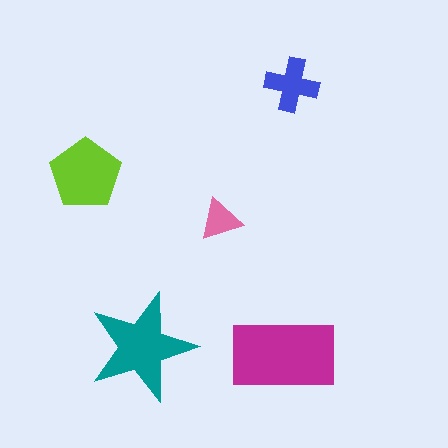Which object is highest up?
The blue cross is topmost.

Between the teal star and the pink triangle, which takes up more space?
The teal star.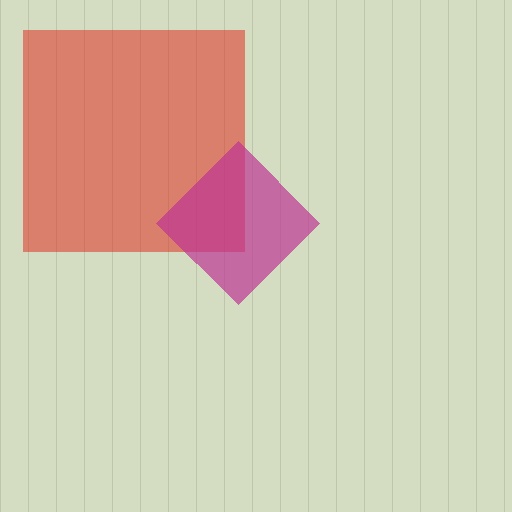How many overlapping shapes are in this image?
There are 2 overlapping shapes in the image.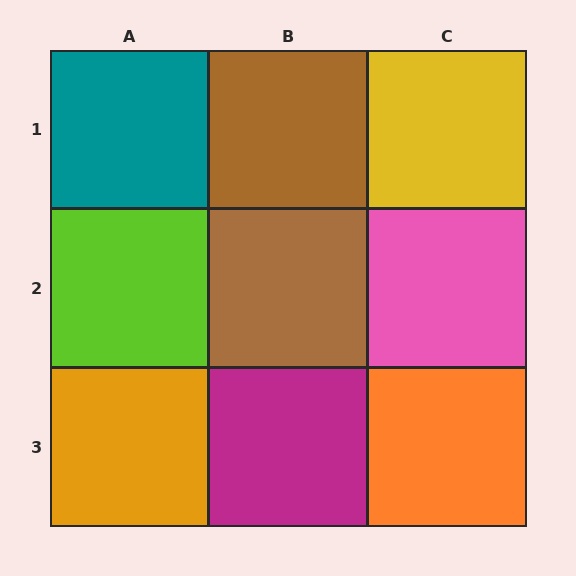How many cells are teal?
1 cell is teal.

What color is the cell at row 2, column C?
Pink.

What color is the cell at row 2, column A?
Lime.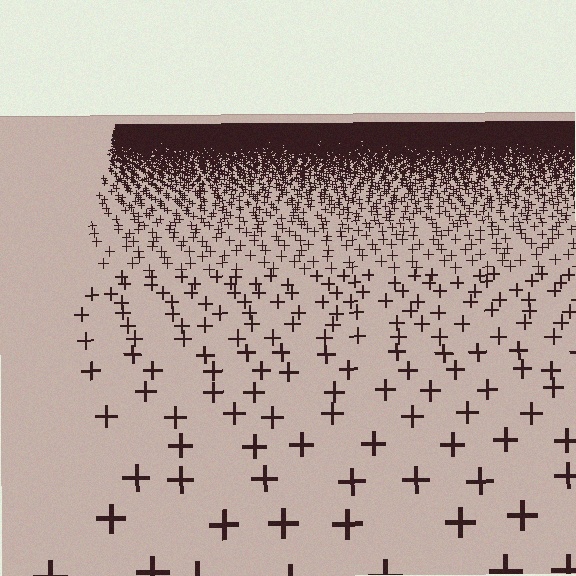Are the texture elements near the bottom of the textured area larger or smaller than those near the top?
Larger. Near the bottom, elements are closer to the viewer and appear at a bigger on-screen size.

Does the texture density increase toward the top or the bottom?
Density increases toward the top.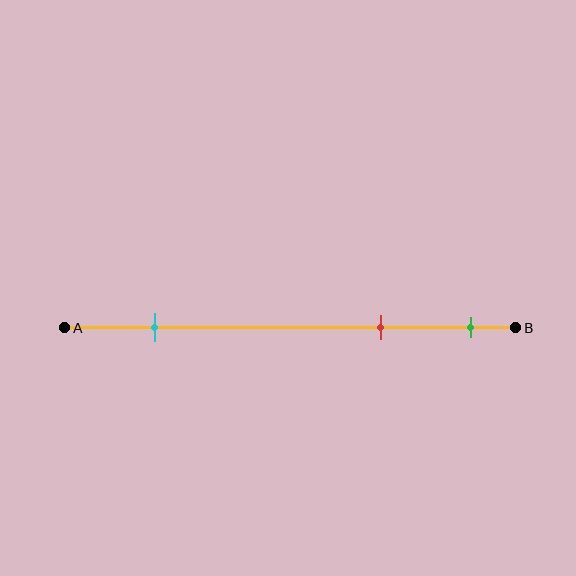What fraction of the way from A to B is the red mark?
The red mark is approximately 70% (0.7) of the way from A to B.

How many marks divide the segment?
There are 3 marks dividing the segment.